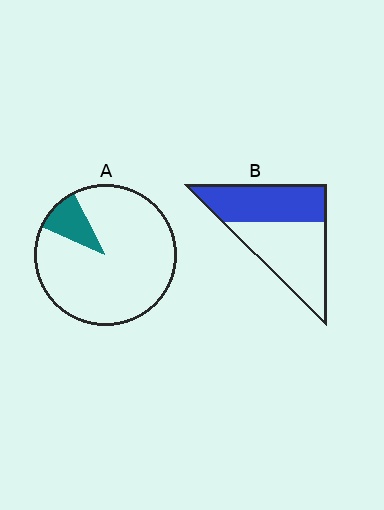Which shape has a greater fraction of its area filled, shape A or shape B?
Shape B.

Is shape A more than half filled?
No.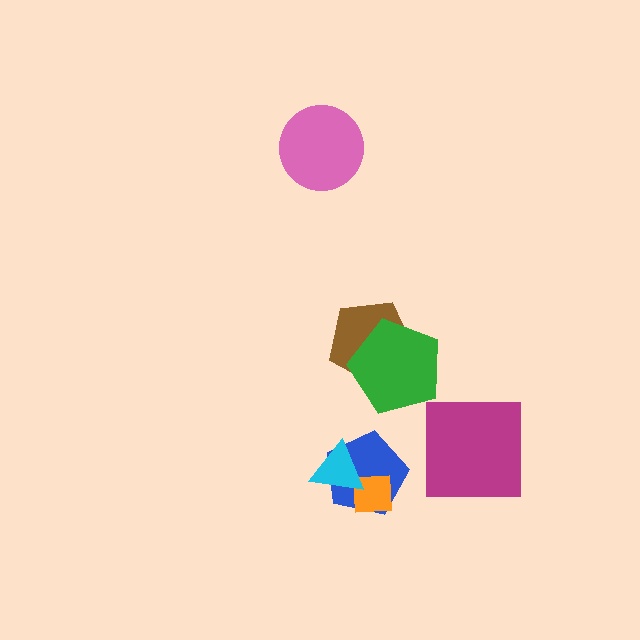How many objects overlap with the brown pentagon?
1 object overlaps with the brown pentagon.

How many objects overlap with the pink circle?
0 objects overlap with the pink circle.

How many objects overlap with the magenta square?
0 objects overlap with the magenta square.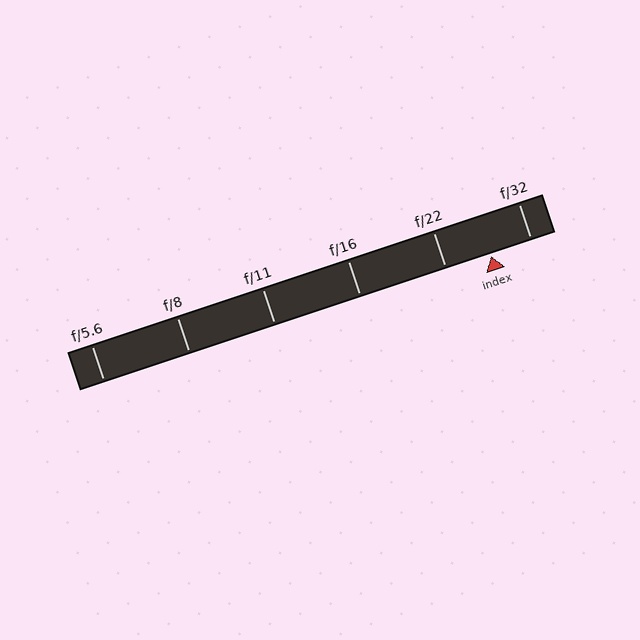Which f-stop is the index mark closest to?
The index mark is closest to f/32.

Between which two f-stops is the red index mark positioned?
The index mark is between f/22 and f/32.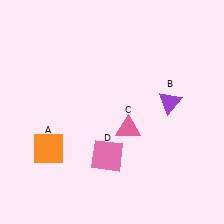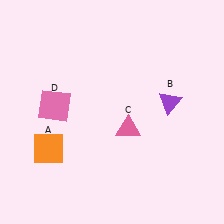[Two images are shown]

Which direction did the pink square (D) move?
The pink square (D) moved left.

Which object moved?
The pink square (D) moved left.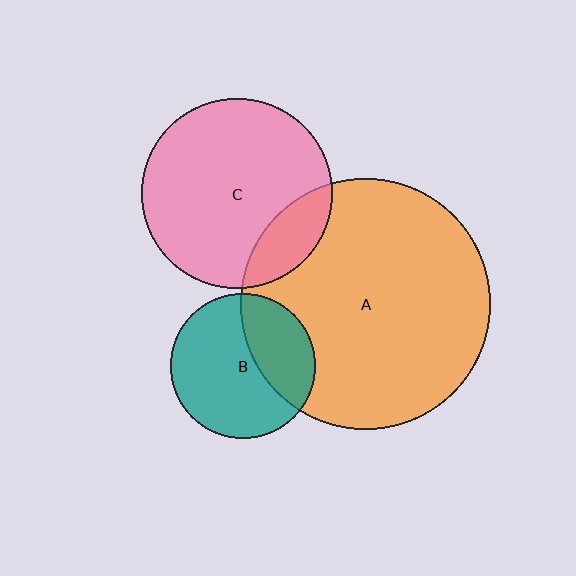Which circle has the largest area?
Circle A (orange).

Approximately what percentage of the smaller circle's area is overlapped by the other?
Approximately 15%.